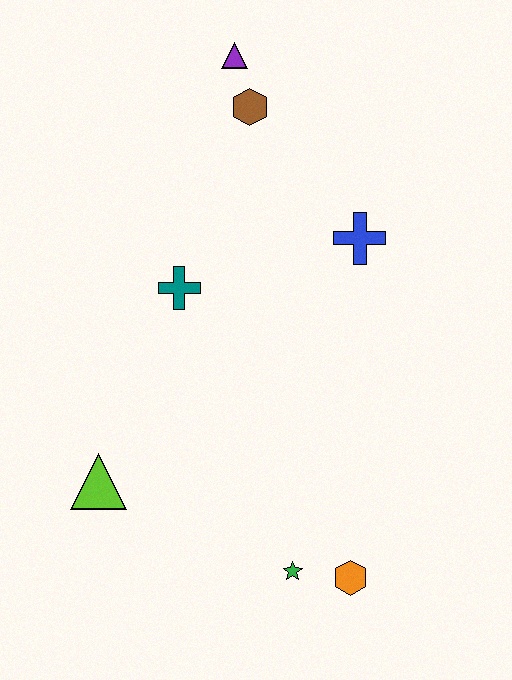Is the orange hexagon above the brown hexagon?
No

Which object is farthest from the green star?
The purple triangle is farthest from the green star.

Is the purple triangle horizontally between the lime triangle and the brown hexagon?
Yes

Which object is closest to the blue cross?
The brown hexagon is closest to the blue cross.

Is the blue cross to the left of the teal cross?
No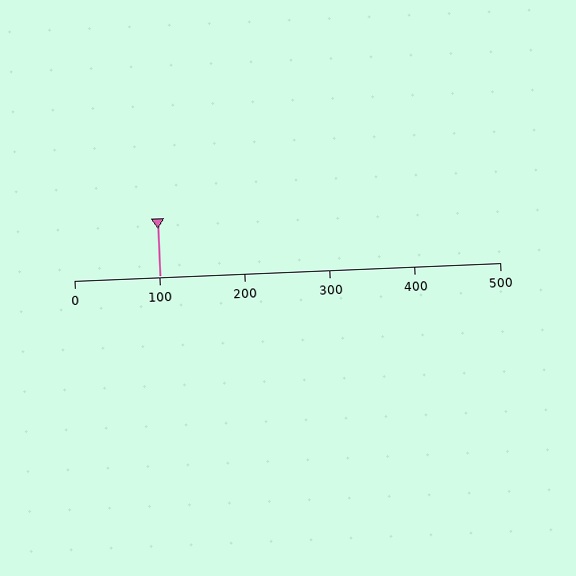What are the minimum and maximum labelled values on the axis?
The axis runs from 0 to 500.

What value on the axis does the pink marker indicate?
The marker indicates approximately 100.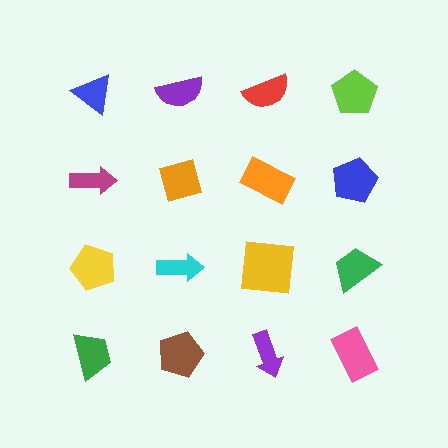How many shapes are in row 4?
4 shapes.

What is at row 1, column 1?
A blue triangle.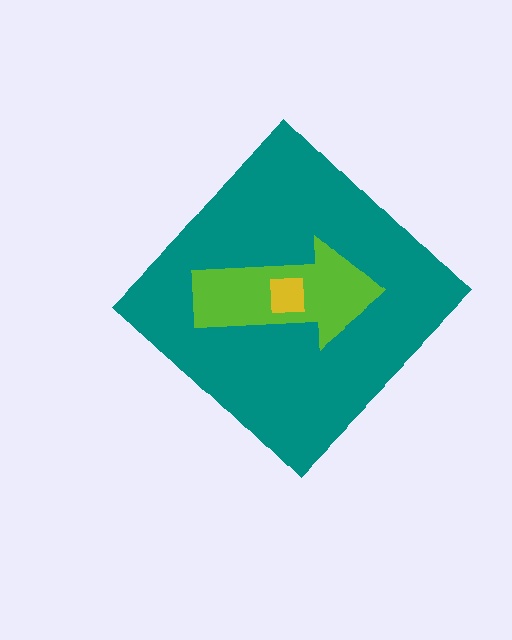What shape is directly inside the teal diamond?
The lime arrow.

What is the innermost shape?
The yellow square.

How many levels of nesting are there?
3.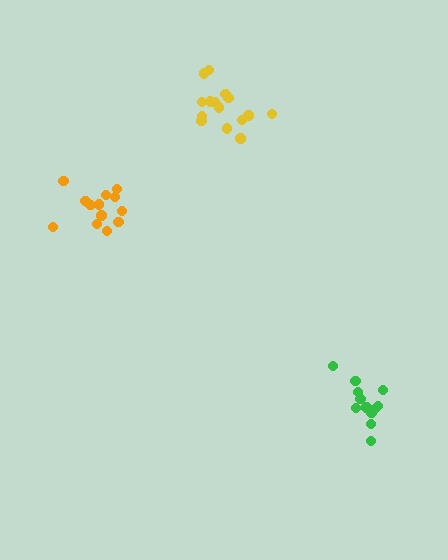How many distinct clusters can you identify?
There are 3 distinct clusters.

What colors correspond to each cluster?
The clusters are colored: yellow, green, orange.